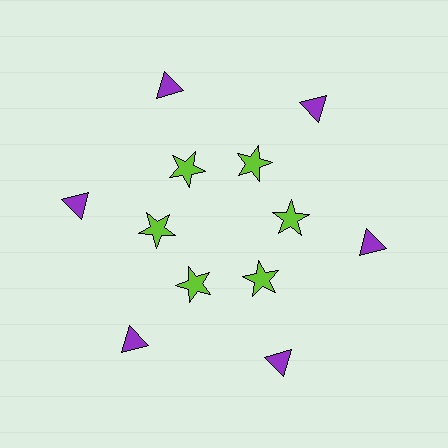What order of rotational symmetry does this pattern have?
This pattern has 6-fold rotational symmetry.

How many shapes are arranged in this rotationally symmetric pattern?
There are 12 shapes, arranged in 6 groups of 2.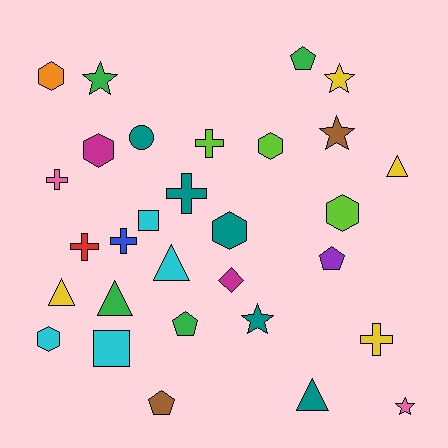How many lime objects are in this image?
There are 3 lime objects.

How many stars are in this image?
There are 5 stars.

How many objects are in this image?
There are 30 objects.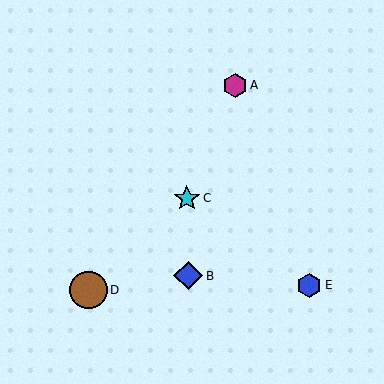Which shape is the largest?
The brown circle (labeled D) is the largest.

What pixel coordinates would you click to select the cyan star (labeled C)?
Click at (187, 198) to select the cyan star C.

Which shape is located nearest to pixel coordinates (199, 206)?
The cyan star (labeled C) at (187, 198) is nearest to that location.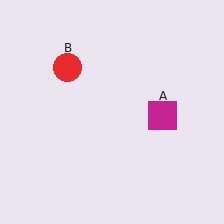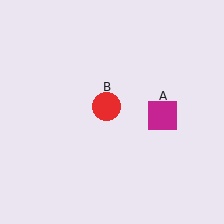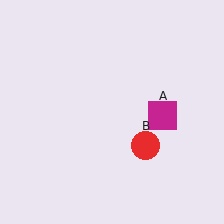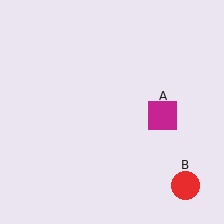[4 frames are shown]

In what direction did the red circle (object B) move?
The red circle (object B) moved down and to the right.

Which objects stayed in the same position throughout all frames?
Magenta square (object A) remained stationary.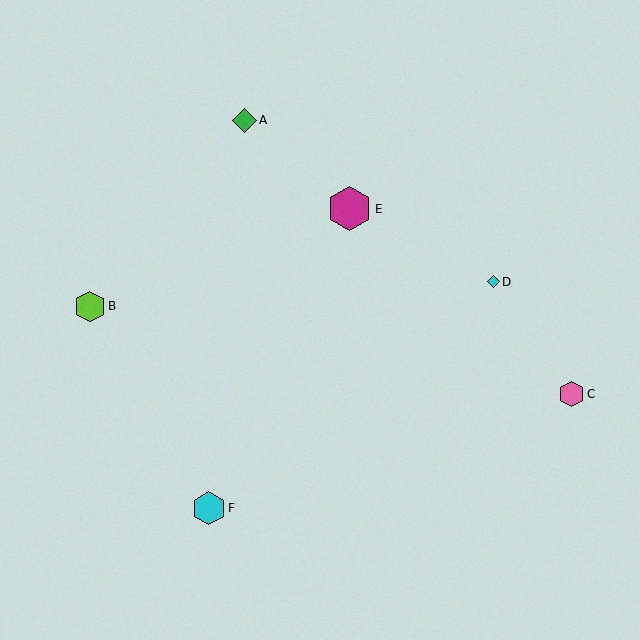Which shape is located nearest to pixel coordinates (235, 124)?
The green diamond (labeled A) at (244, 120) is nearest to that location.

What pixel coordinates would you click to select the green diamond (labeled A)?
Click at (244, 120) to select the green diamond A.